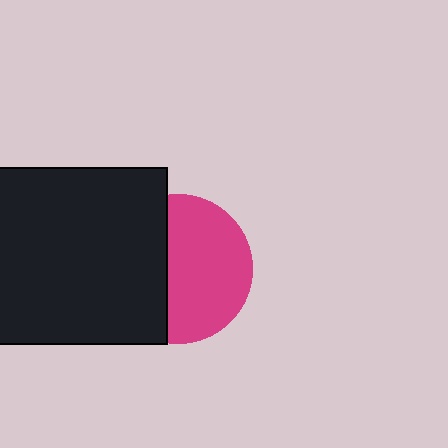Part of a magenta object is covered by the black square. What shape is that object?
It is a circle.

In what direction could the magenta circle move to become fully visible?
The magenta circle could move right. That would shift it out from behind the black square entirely.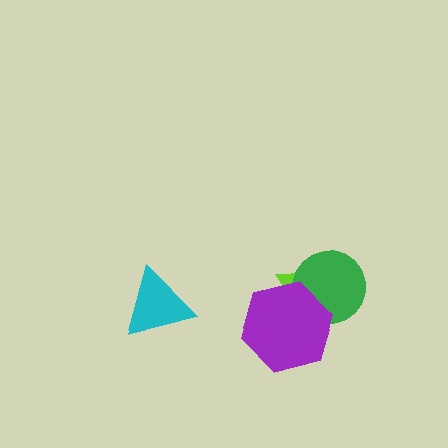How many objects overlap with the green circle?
2 objects overlap with the green circle.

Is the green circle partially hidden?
Yes, it is partially covered by another shape.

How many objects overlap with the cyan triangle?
0 objects overlap with the cyan triangle.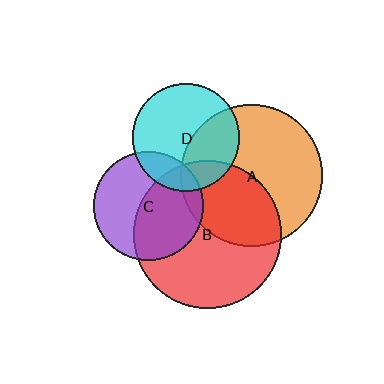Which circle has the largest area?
Circle B (red).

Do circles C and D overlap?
Yes.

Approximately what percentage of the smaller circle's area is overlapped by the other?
Approximately 15%.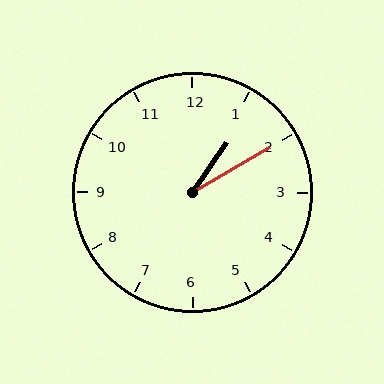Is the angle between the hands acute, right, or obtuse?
It is acute.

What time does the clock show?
1:10.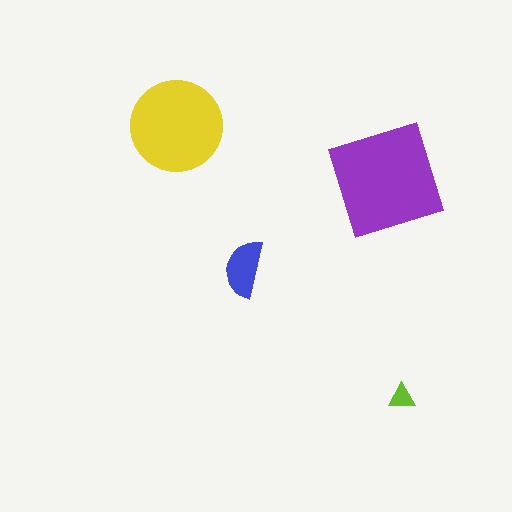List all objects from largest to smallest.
The purple square, the yellow circle, the blue semicircle, the lime triangle.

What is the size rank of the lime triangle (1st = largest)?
4th.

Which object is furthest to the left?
The yellow circle is leftmost.